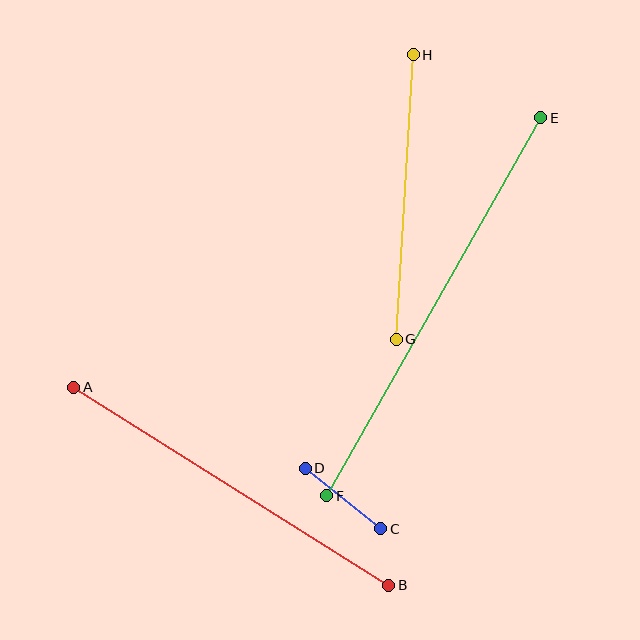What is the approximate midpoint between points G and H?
The midpoint is at approximately (405, 197) pixels.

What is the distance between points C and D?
The distance is approximately 97 pixels.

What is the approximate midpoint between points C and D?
The midpoint is at approximately (343, 498) pixels.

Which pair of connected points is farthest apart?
Points E and F are farthest apart.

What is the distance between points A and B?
The distance is approximately 372 pixels.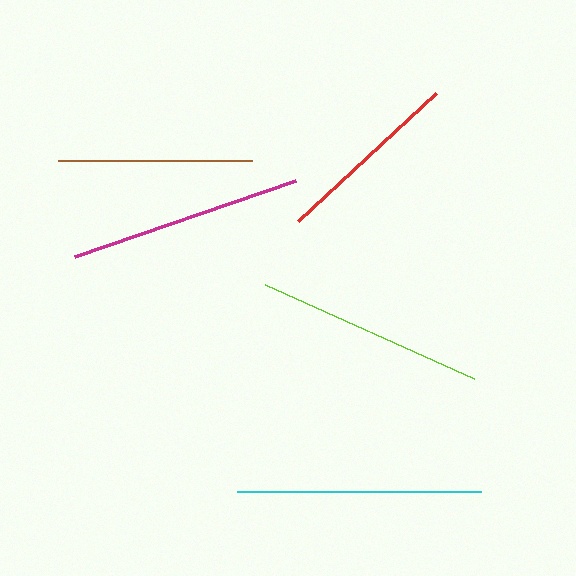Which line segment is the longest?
The cyan line is the longest at approximately 244 pixels.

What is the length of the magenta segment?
The magenta segment is approximately 235 pixels long.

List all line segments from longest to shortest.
From longest to shortest: cyan, magenta, lime, brown, red.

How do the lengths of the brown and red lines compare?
The brown and red lines are approximately the same length.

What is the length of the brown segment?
The brown segment is approximately 195 pixels long.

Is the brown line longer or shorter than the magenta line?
The magenta line is longer than the brown line.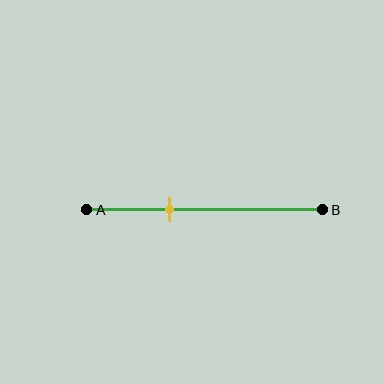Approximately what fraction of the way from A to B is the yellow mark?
The yellow mark is approximately 35% of the way from A to B.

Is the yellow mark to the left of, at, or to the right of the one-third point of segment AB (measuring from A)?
The yellow mark is approximately at the one-third point of segment AB.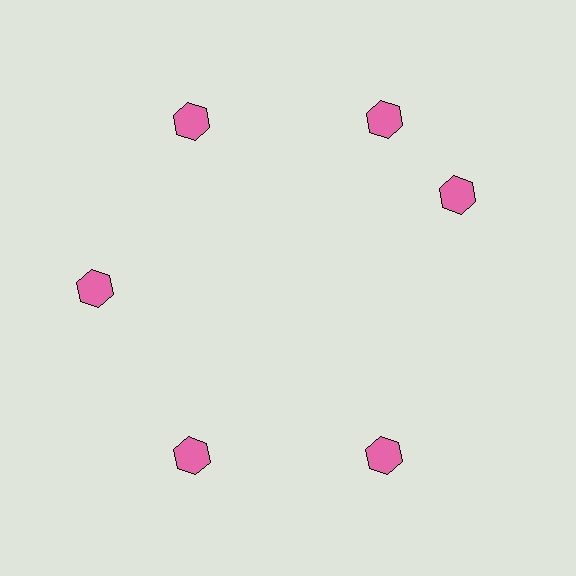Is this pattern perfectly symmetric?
No. The 6 pink hexagons are arranged in a ring, but one element near the 3 o'clock position is rotated out of alignment along the ring, breaking the 6-fold rotational symmetry.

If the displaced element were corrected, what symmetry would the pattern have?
It would have 6-fold rotational symmetry — the pattern would map onto itself every 60 degrees.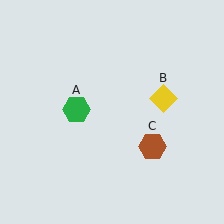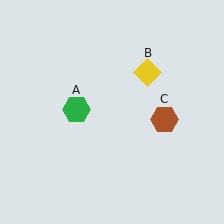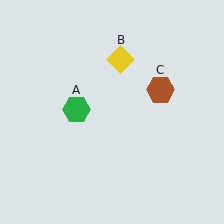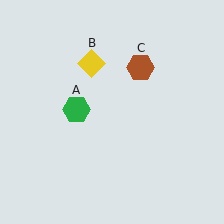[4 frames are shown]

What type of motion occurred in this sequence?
The yellow diamond (object B), brown hexagon (object C) rotated counterclockwise around the center of the scene.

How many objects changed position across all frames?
2 objects changed position: yellow diamond (object B), brown hexagon (object C).